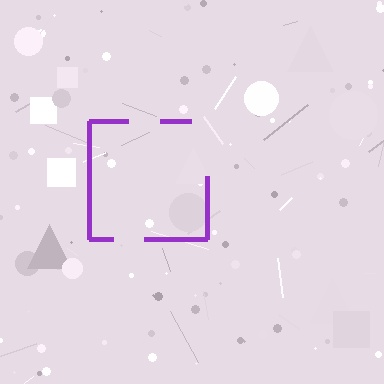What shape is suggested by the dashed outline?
The dashed outline suggests a square.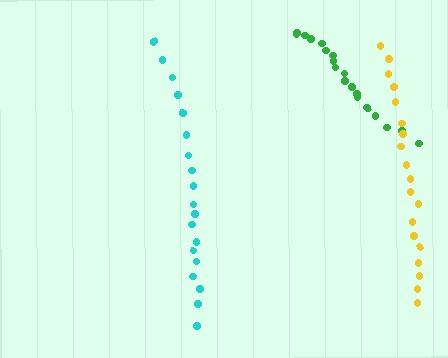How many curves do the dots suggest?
There are 3 distinct paths.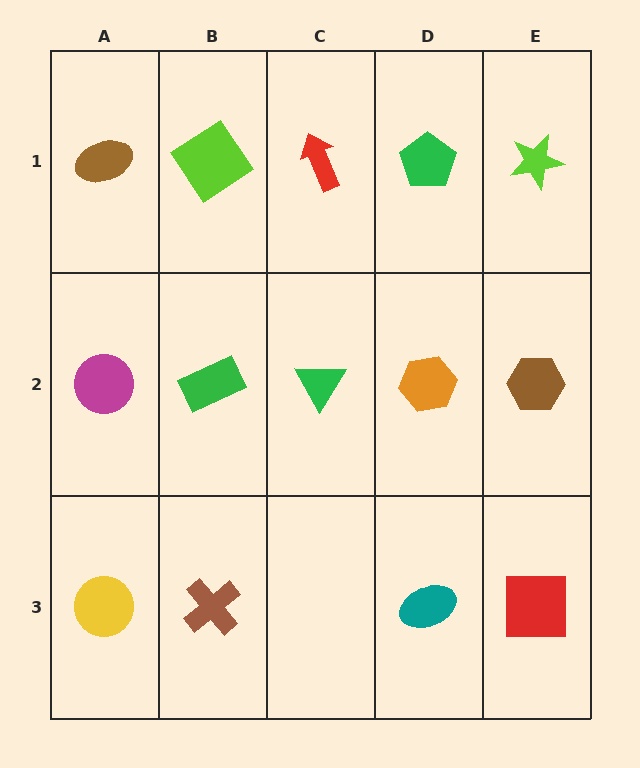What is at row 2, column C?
A green triangle.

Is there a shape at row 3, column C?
No, that cell is empty.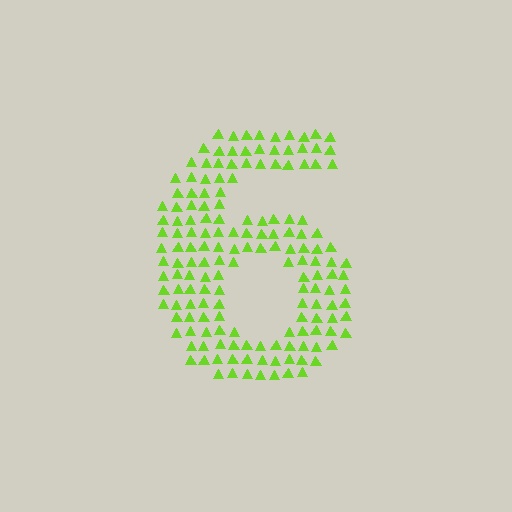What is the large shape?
The large shape is the digit 6.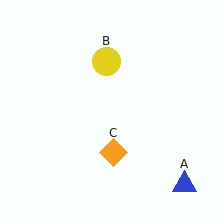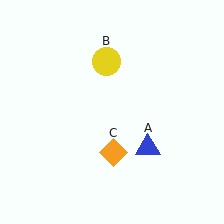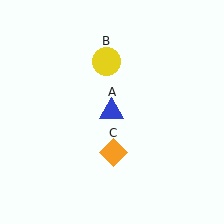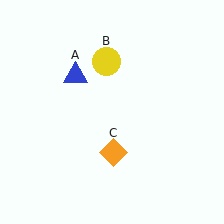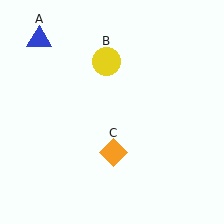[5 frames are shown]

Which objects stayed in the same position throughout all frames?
Yellow circle (object B) and orange diamond (object C) remained stationary.